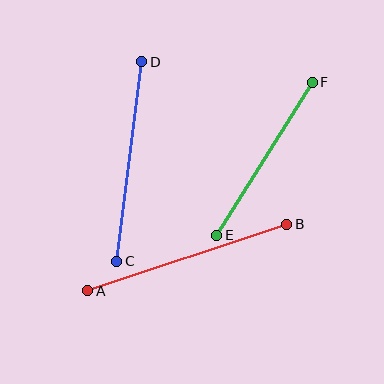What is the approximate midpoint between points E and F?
The midpoint is at approximately (265, 159) pixels.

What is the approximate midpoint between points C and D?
The midpoint is at approximately (129, 161) pixels.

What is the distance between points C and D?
The distance is approximately 201 pixels.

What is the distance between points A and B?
The distance is approximately 210 pixels.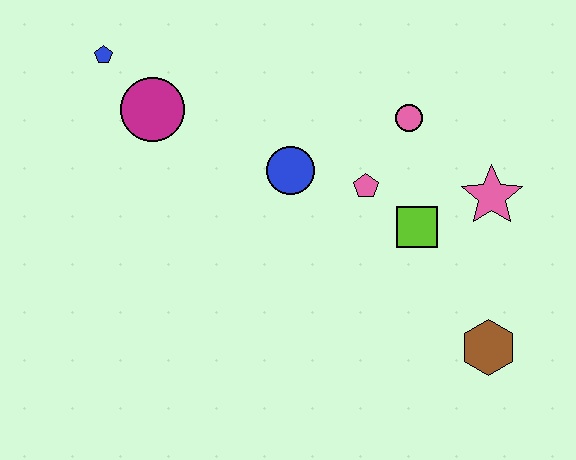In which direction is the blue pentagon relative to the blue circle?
The blue pentagon is to the left of the blue circle.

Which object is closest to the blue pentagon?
The magenta circle is closest to the blue pentagon.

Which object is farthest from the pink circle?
The blue pentagon is farthest from the pink circle.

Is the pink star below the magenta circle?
Yes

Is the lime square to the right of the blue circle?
Yes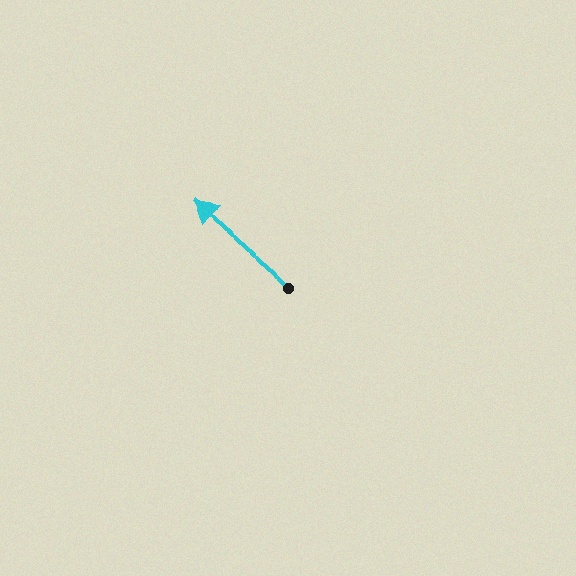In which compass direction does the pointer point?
Northwest.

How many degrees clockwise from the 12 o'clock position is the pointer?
Approximately 311 degrees.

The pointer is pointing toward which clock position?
Roughly 10 o'clock.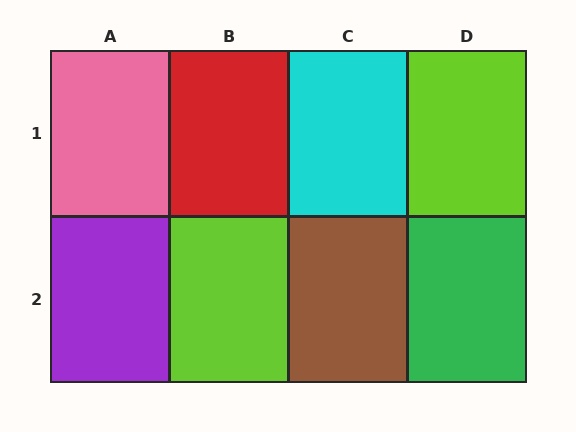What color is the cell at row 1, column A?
Pink.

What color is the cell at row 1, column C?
Cyan.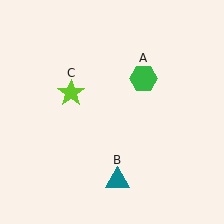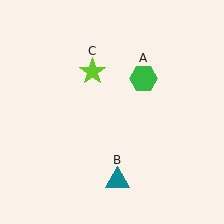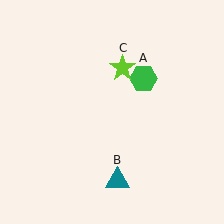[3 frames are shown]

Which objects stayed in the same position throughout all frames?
Green hexagon (object A) and teal triangle (object B) remained stationary.